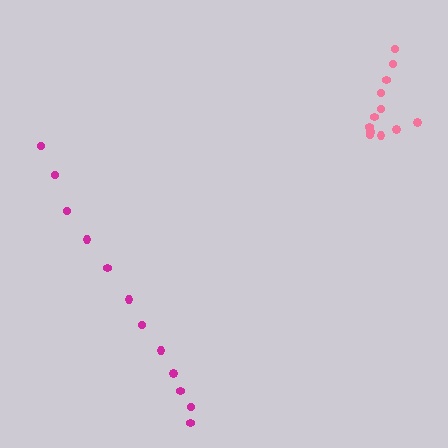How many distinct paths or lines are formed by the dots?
There are 2 distinct paths.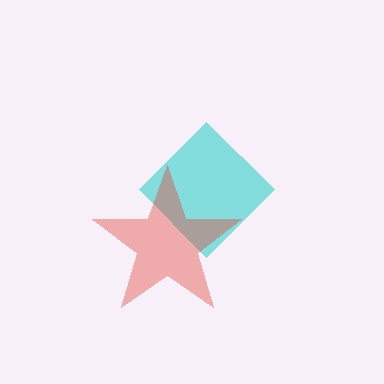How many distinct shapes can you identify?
There are 2 distinct shapes: a cyan diamond, a red star.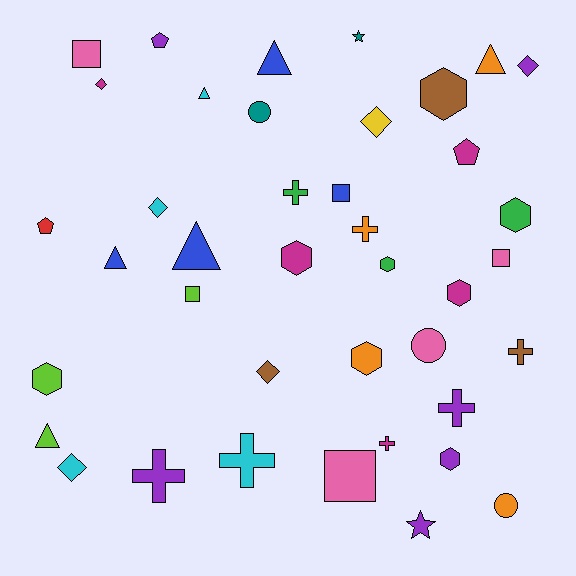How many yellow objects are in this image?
There is 1 yellow object.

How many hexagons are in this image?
There are 8 hexagons.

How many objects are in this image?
There are 40 objects.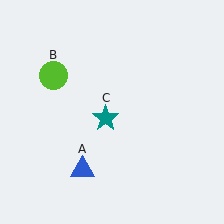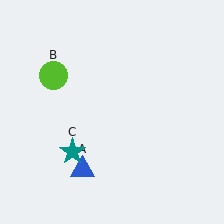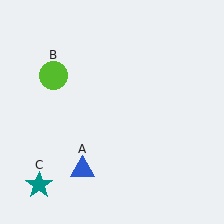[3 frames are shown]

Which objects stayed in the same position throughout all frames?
Blue triangle (object A) and lime circle (object B) remained stationary.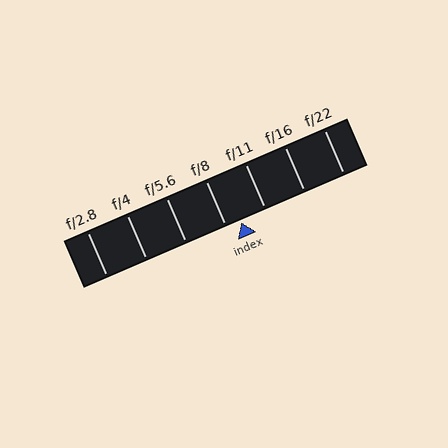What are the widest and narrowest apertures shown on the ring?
The widest aperture shown is f/2.8 and the narrowest is f/22.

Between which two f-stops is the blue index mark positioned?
The index mark is between f/8 and f/11.